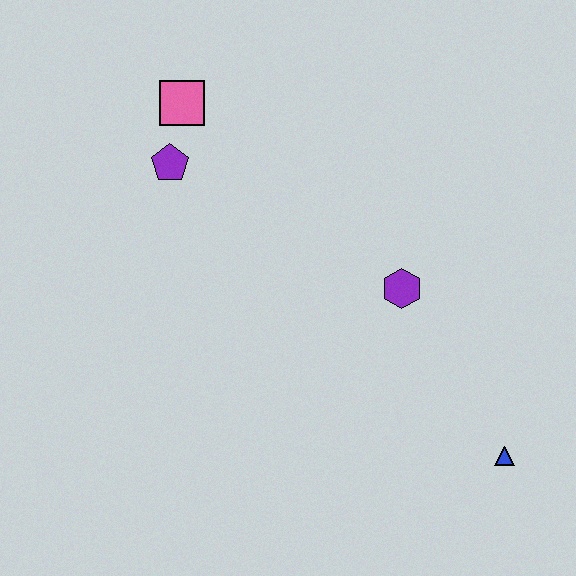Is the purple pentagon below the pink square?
Yes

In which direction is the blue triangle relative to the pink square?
The blue triangle is below the pink square.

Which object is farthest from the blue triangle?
The pink square is farthest from the blue triangle.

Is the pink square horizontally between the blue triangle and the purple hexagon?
No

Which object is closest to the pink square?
The purple pentagon is closest to the pink square.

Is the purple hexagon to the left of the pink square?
No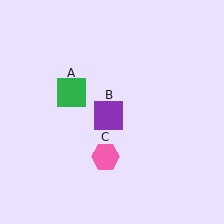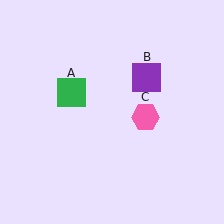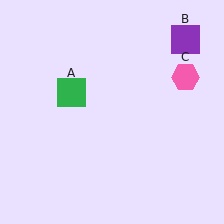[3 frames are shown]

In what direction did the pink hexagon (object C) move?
The pink hexagon (object C) moved up and to the right.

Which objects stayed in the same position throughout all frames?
Green square (object A) remained stationary.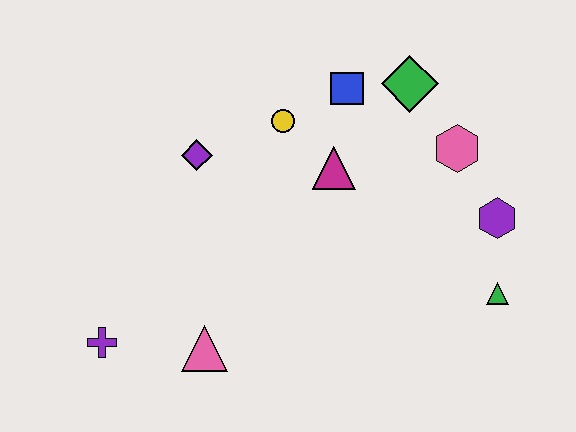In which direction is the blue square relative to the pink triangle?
The blue square is above the pink triangle.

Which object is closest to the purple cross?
The pink triangle is closest to the purple cross.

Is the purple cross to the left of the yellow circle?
Yes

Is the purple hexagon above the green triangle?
Yes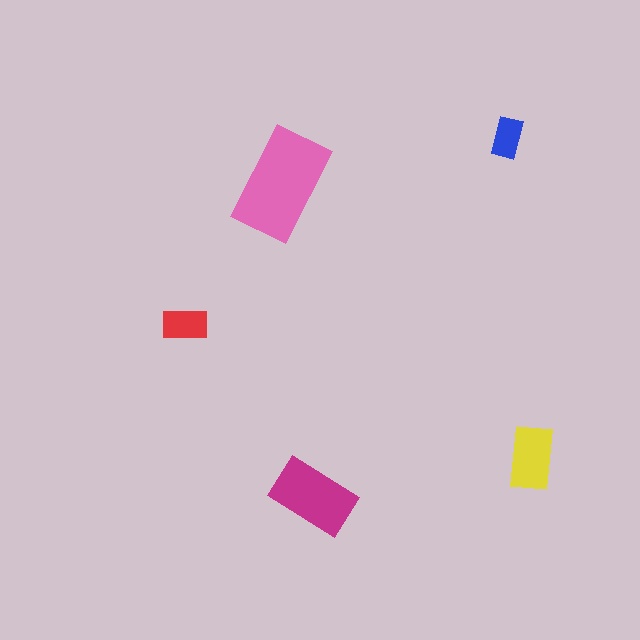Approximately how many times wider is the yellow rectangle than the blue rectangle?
About 1.5 times wider.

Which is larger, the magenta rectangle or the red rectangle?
The magenta one.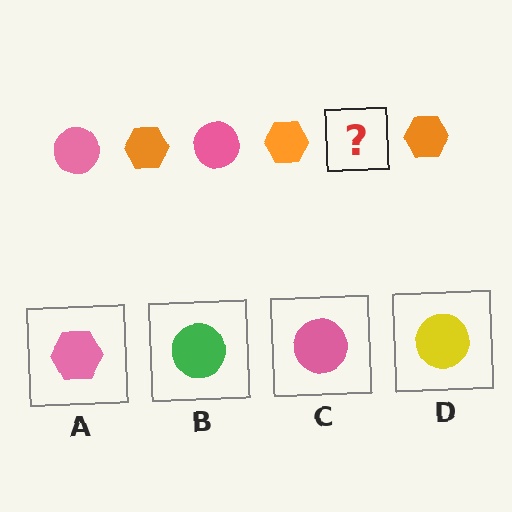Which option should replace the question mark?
Option C.